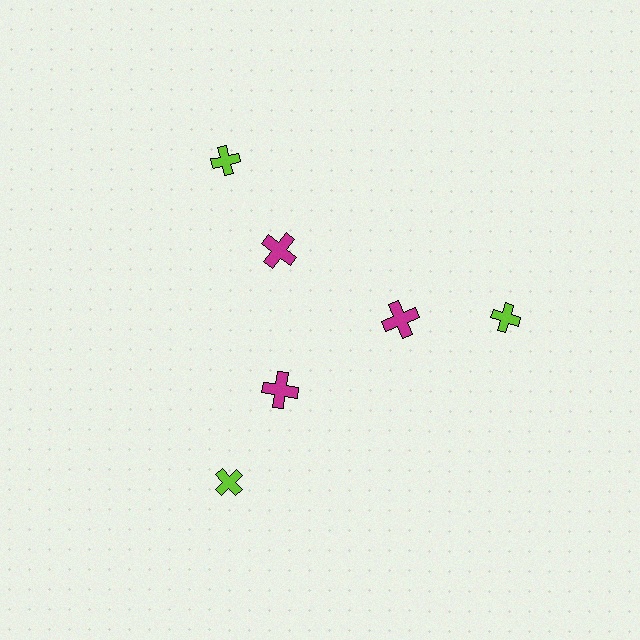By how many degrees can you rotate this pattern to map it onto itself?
The pattern maps onto itself every 120 degrees of rotation.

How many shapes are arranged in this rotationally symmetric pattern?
There are 6 shapes, arranged in 3 groups of 2.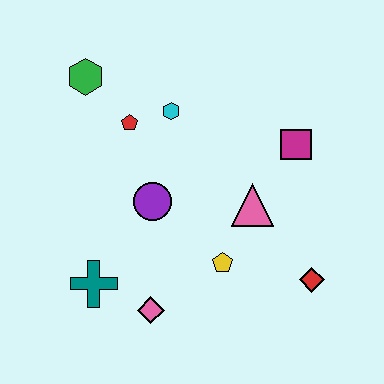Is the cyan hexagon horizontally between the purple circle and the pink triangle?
Yes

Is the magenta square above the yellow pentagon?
Yes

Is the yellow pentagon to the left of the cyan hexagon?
No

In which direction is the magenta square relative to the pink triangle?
The magenta square is above the pink triangle.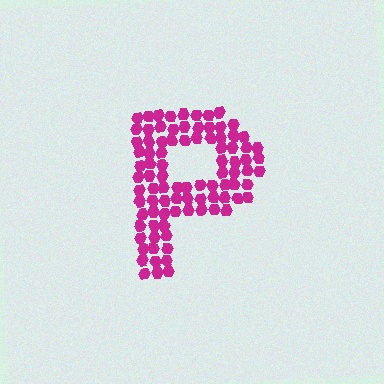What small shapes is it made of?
It is made of small hexagons.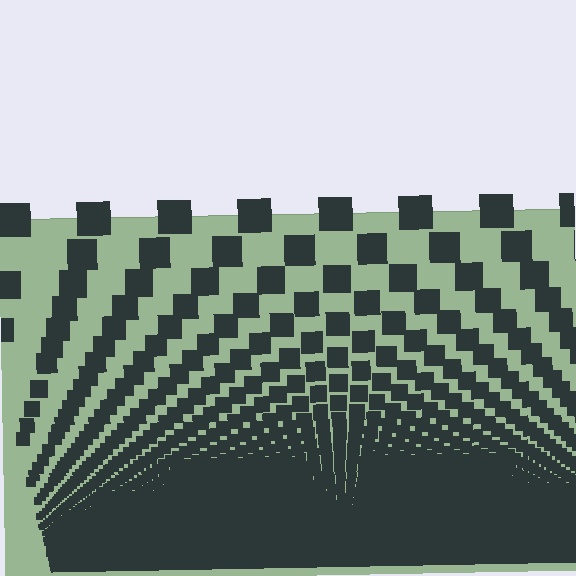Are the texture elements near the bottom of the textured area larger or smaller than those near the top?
Smaller. The gradient is inverted — elements near the bottom are smaller and denser.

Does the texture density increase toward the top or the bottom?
Density increases toward the bottom.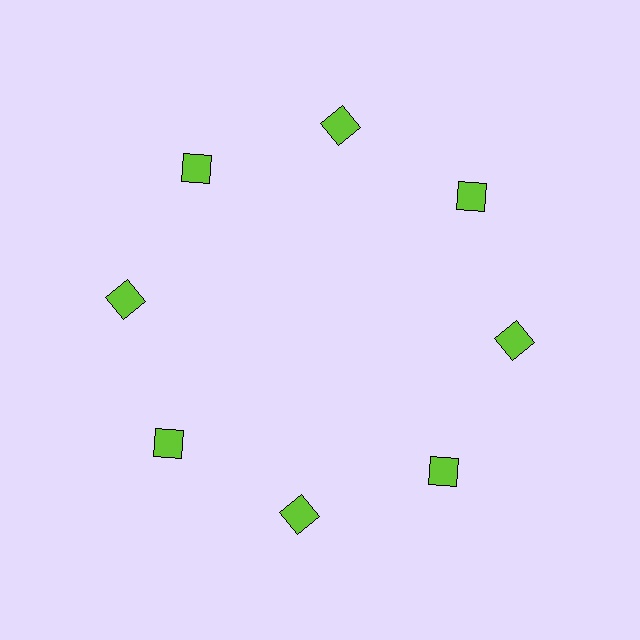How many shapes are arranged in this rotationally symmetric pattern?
There are 8 shapes, arranged in 8 groups of 1.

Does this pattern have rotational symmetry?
Yes, this pattern has 8-fold rotational symmetry. It looks the same after rotating 45 degrees around the center.